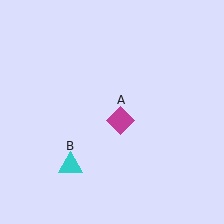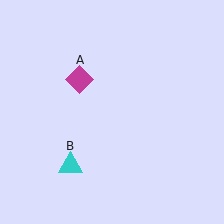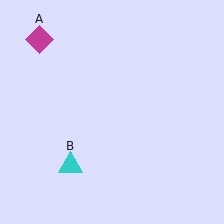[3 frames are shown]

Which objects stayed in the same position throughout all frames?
Cyan triangle (object B) remained stationary.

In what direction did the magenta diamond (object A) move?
The magenta diamond (object A) moved up and to the left.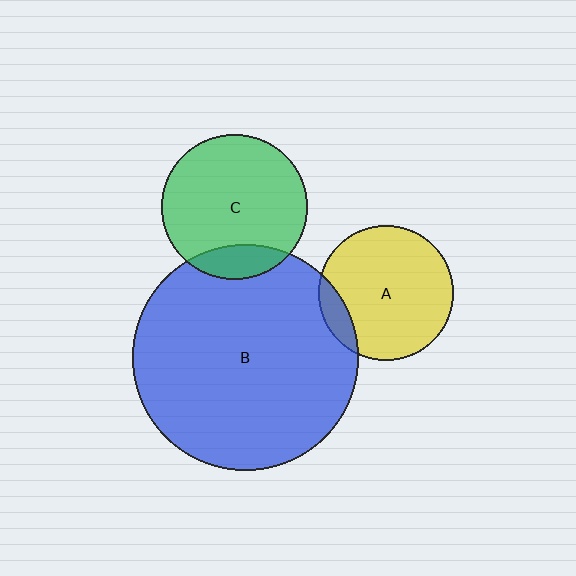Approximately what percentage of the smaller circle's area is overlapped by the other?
Approximately 10%.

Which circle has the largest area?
Circle B (blue).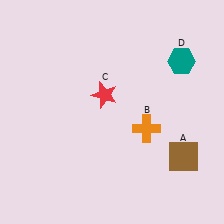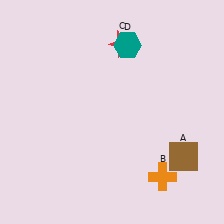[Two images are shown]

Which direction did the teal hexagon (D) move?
The teal hexagon (D) moved left.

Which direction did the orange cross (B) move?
The orange cross (B) moved down.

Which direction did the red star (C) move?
The red star (C) moved up.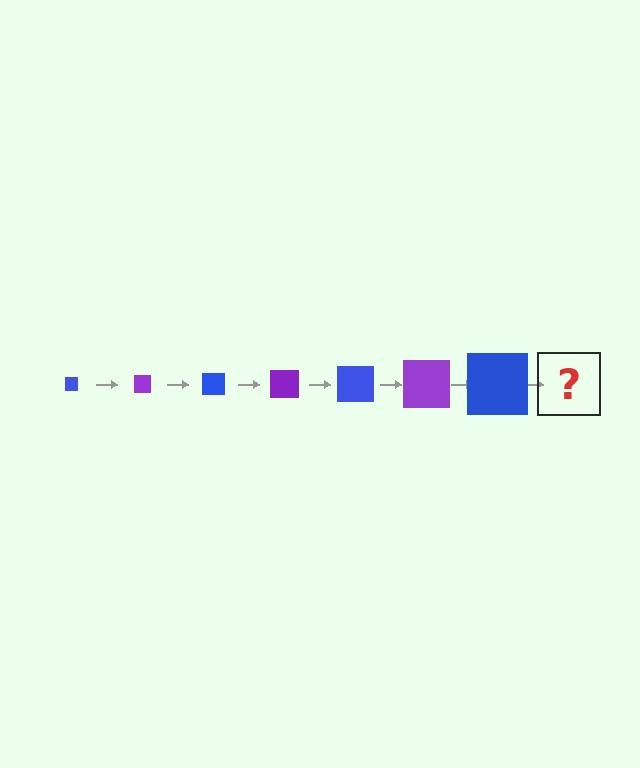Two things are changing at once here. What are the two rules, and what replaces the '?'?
The two rules are that the square grows larger each step and the color cycles through blue and purple. The '?' should be a purple square, larger than the previous one.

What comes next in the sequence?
The next element should be a purple square, larger than the previous one.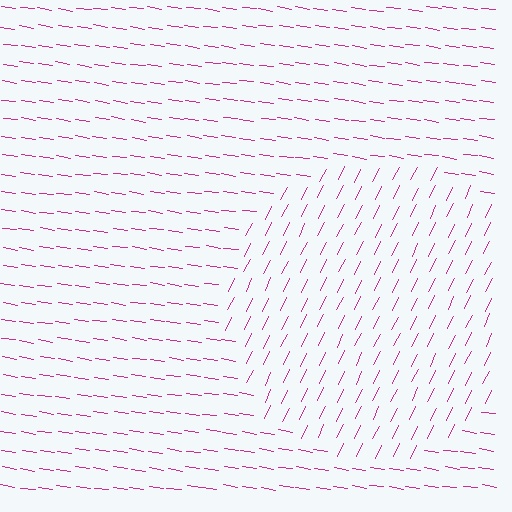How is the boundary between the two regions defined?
The boundary is defined purely by a change in line orientation (approximately 73 degrees difference). All lines are the same color and thickness.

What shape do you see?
I see a circle.